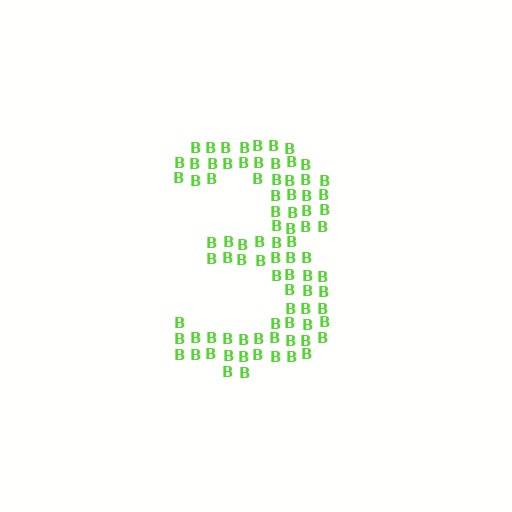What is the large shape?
The large shape is the digit 3.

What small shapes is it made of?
It is made of small letter B's.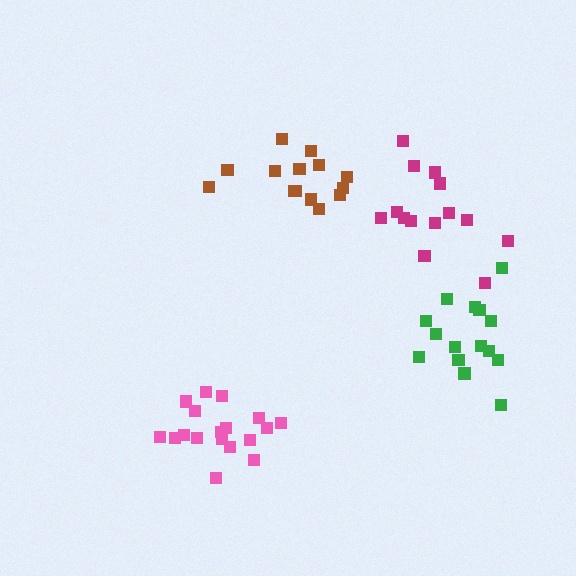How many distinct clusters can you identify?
There are 4 distinct clusters.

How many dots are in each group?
Group 1: 15 dots, Group 2: 18 dots, Group 3: 14 dots, Group 4: 14 dots (61 total).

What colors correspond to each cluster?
The clusters are colored: green, pink, brown, magenta.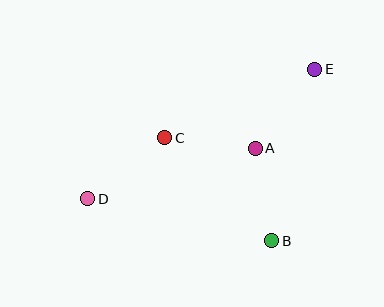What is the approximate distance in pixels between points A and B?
The distance between A and B is approximately 94 pixels.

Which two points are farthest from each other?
Points D and E are farthest from each other.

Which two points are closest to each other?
Points A and C are closest to each other.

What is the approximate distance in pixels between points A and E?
The distance between A and E is approximately 99 pixels.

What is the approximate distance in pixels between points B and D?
The distance between B and D is approximately 189 pixels.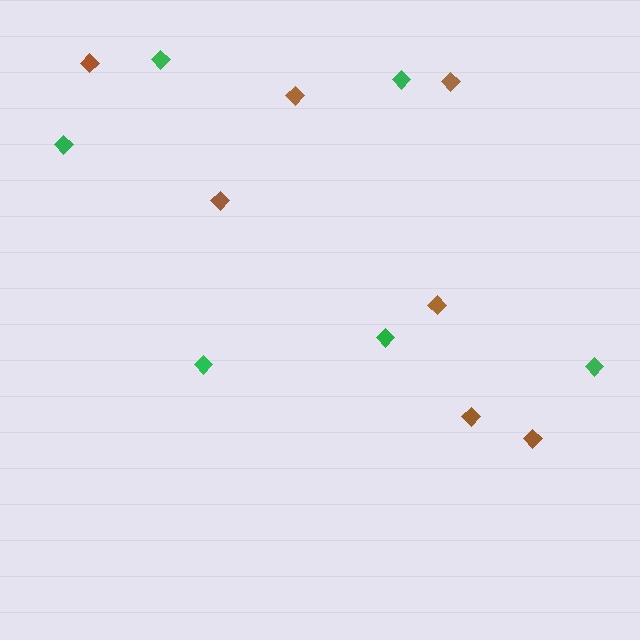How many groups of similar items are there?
There are 2 groups: one group of green diamonds (6) and one group of brown diamonds (7).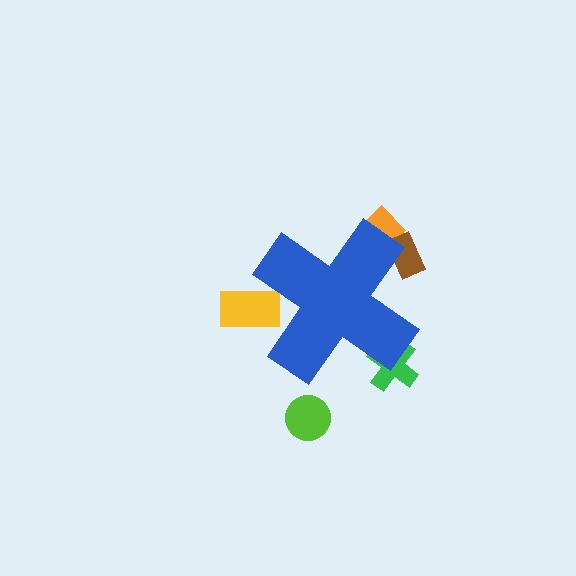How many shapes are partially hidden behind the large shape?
4 shapes are partially hidden.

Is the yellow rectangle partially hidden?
Yes, the yellow rectangle is partially hidden behind the blue cross.